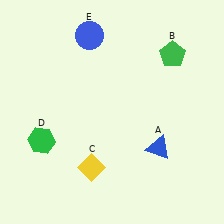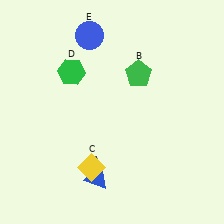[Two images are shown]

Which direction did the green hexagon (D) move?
The green hexagon (D) moved up.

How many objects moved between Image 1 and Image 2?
3 objects moved between the two images.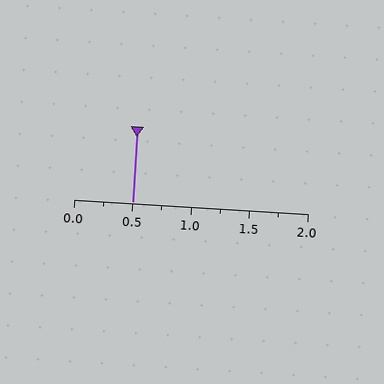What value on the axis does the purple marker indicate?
The marker indicates approximately 0.5.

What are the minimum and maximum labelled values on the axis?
The axis runs from 0.0 to 2.0.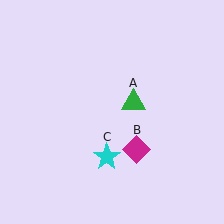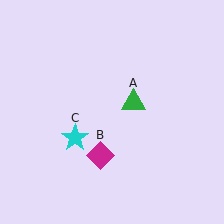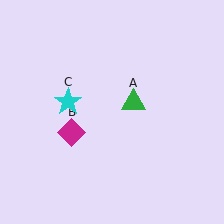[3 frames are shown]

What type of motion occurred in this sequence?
The magenta diamond (object B), cyan star (object C) rotated clockwise around the center of the scene.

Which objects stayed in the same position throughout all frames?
Green triangle (object A) remained stationary.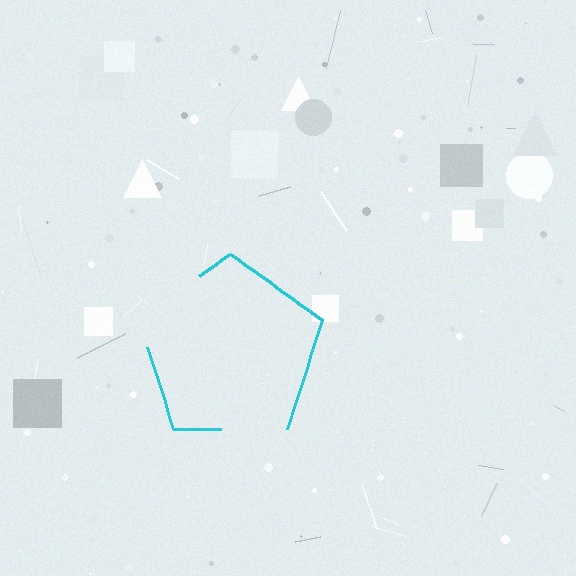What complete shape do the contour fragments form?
The contour fragments form a pentagon.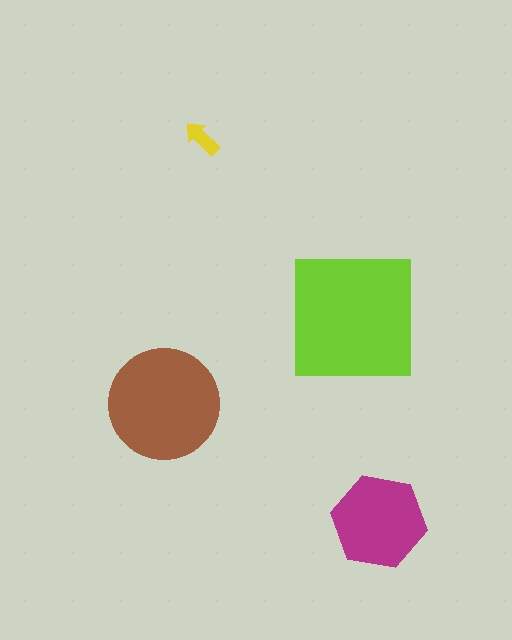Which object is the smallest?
The yellow arrow.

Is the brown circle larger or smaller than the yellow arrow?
Larger.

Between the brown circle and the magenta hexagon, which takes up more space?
The brown circle.